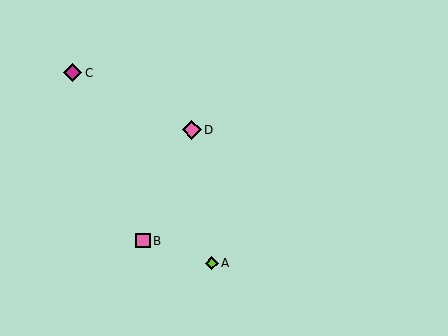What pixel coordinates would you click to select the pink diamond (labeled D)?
Click at (192, 130) to select the pink diamond D.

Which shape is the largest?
The pink diamond (labeled D) is the largest.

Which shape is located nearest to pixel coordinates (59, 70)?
The magenta diamond (labeled C) at (73, 73) is nearest to that location.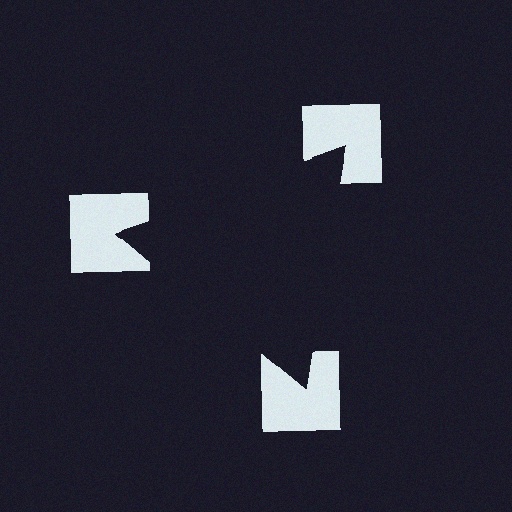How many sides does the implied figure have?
3 sides.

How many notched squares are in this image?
There are 3 — one at each vertex of the illusory triangle.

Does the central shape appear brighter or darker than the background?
It typically appears slightly darker than the background, even though no actual brightness change is drawn.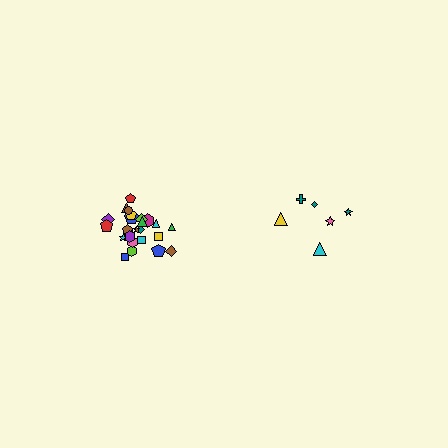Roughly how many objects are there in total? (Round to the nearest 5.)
Roughly 30 objects in total.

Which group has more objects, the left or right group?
The left group.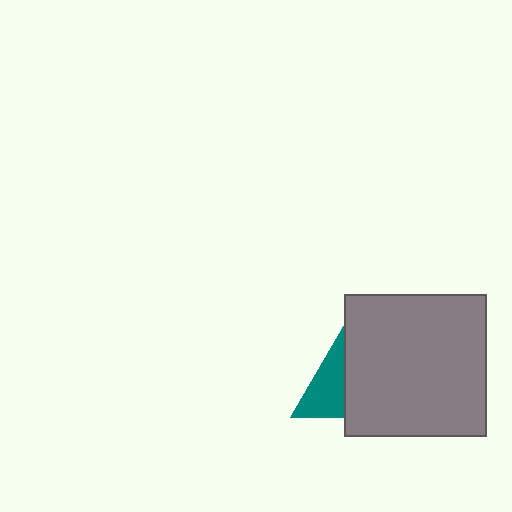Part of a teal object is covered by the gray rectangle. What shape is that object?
It is a triangle.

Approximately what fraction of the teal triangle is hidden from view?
Roughly 50% of the teal triangle is hidden behind the gray rectangle.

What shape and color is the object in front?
The object in front is a gray rectangle.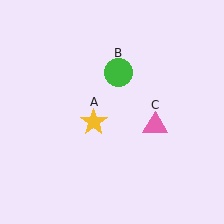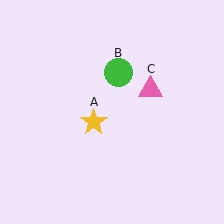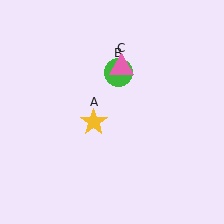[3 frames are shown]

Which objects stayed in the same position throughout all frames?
Yellow star (object A) and green circle (object B) remained stationary.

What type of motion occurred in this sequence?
The pink triangle (object C) rotated counterclockwise around the center of the scene.